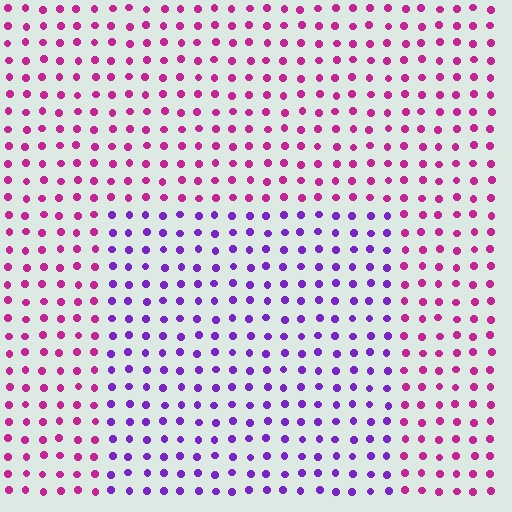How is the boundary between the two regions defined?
The boundary is defined purely by a slight shift in hue (about 47 degrees). Spacing, size, and orientation are identical on both sides.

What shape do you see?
I see a rectangle.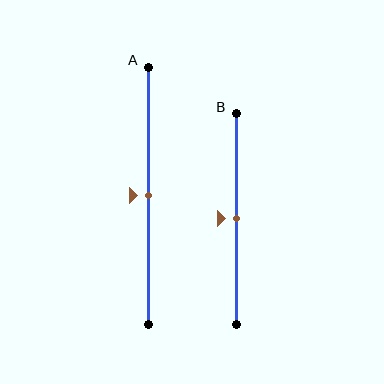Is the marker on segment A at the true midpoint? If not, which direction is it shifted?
Yes, the marker on segment A is at the true midpoint.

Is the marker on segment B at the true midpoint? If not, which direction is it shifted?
Yes, the marker on segment B is at the true midpoint.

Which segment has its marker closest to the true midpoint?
Segment A has its marker closest to the true midpoint.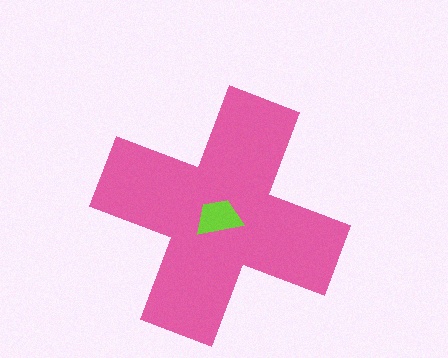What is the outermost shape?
The pink cross.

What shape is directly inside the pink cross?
The lime trapezoid.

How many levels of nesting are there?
2.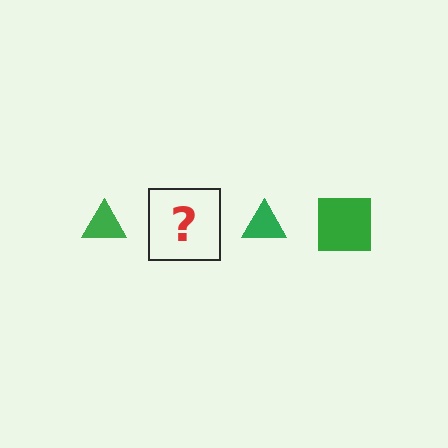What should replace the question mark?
The question mark should be replaced with a green square.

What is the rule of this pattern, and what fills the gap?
The rule is that the pattern cycles through triangle, square shapes in green. The gap should be filled with a green square.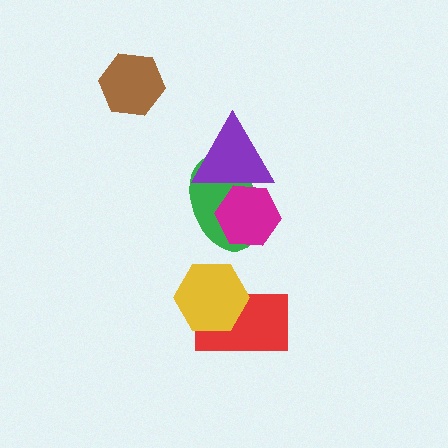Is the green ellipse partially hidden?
Yes, it is partially covered by another shape.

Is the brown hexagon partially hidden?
No, no other shape covers it.